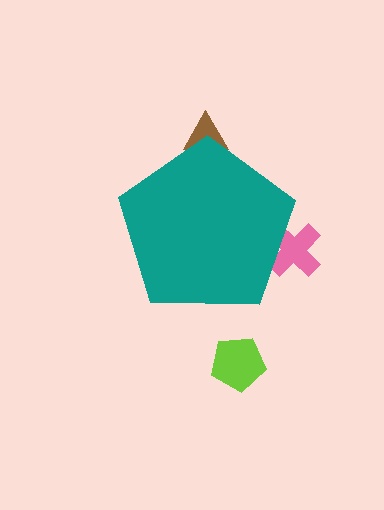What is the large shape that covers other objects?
A teal pentagon.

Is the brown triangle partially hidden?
Yes, the brown triangle is partially hidden behind the teal pentagon.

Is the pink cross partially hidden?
Yes, the pink cross is partially hidden behind the teal pentagon.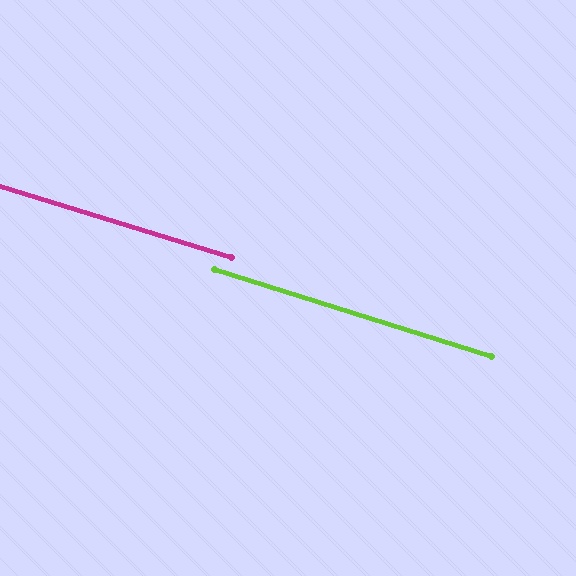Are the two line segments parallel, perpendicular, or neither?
Parallel — their directions differ by only 0.5°.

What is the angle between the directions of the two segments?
Approximately 1 degree.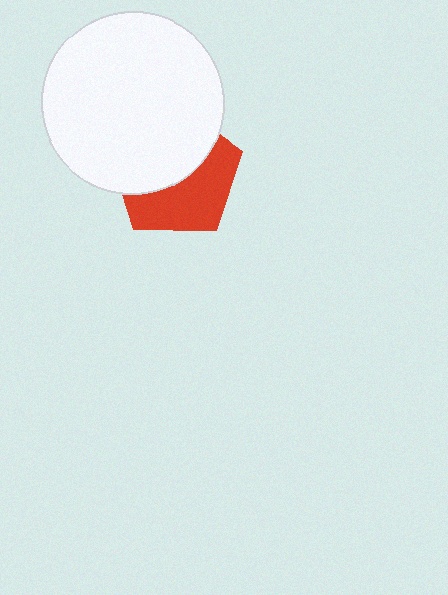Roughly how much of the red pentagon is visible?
About half of it is visible (roughly 48%).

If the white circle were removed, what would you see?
You would see the complete red pentagon.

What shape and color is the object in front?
The object in front is a white circle.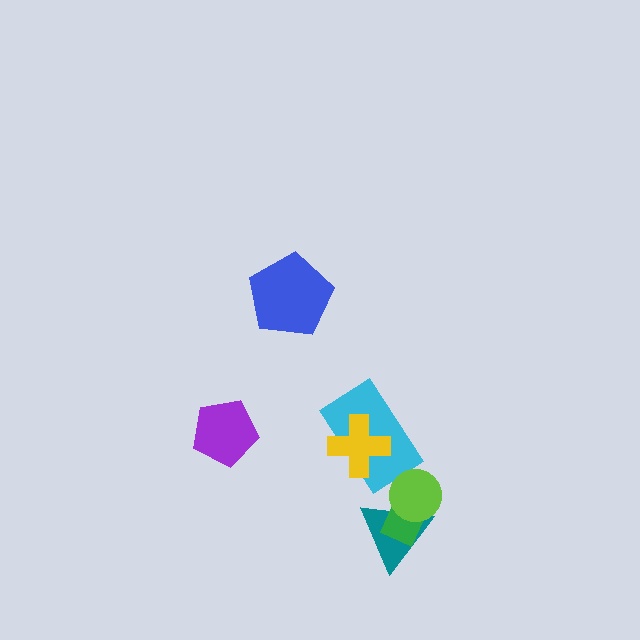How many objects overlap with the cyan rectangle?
1 object overlaps with the cyan rectangle.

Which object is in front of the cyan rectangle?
The yellow cross is in front of the cyan rectangle.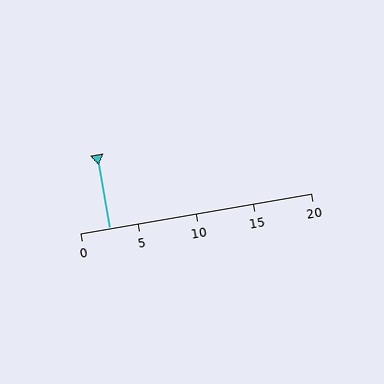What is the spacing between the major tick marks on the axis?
The major ticks are spaced 5 apart.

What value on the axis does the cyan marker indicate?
The marker indicates approximately 2.5.